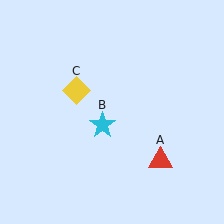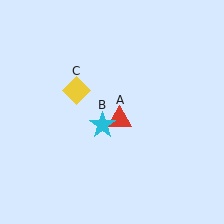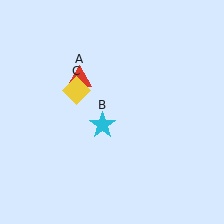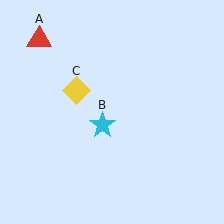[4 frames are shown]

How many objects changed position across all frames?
1 object changed position: red triangle (object A).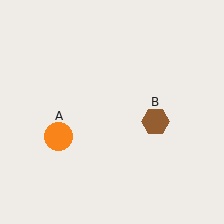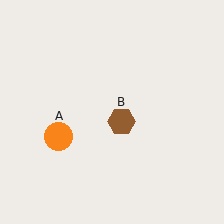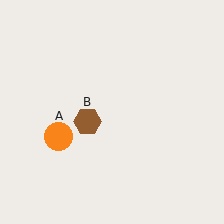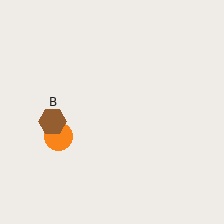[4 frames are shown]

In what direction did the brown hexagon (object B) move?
The brown hexagon (object B) moved left.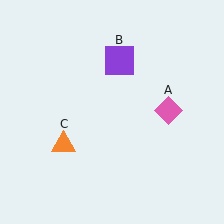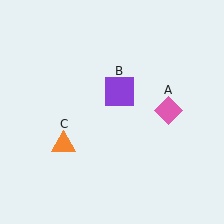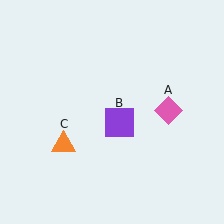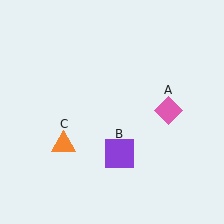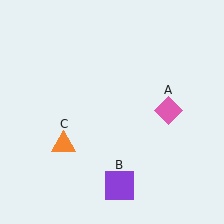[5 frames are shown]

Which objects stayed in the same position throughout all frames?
Pink diamond (object A) and orange triangle (object C) remained stationary.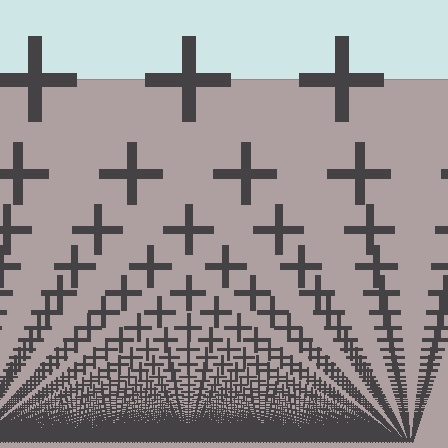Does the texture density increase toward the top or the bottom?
Density increases toward the bottom.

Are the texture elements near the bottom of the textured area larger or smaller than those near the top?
Smaller. The gradient is inverted — elements near the bottom are smaller and denser.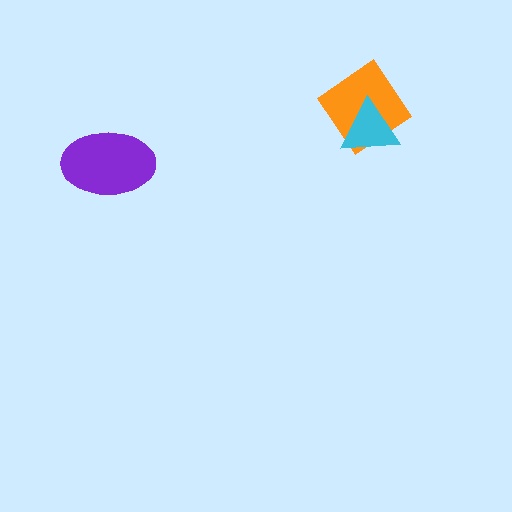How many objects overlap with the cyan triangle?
1 object overlaps with the cyan triangle.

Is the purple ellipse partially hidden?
No, no other shape covers it.